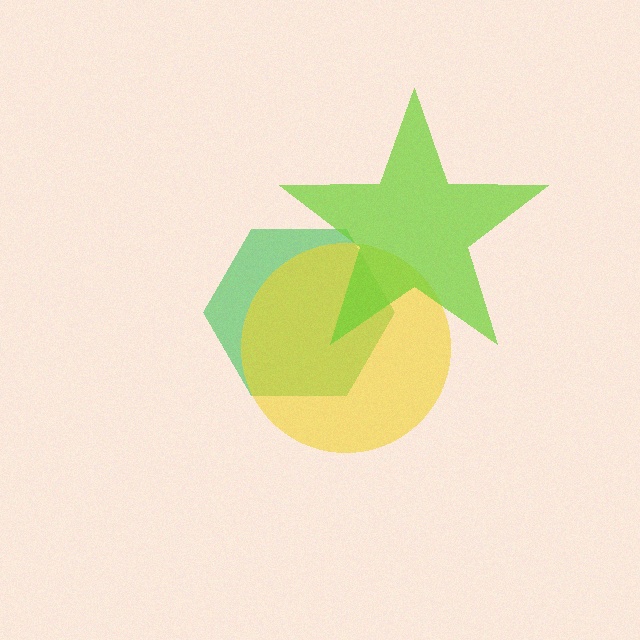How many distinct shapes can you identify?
There are 3 distinct shapes: a green hexagon, a yellow circle, a lime star.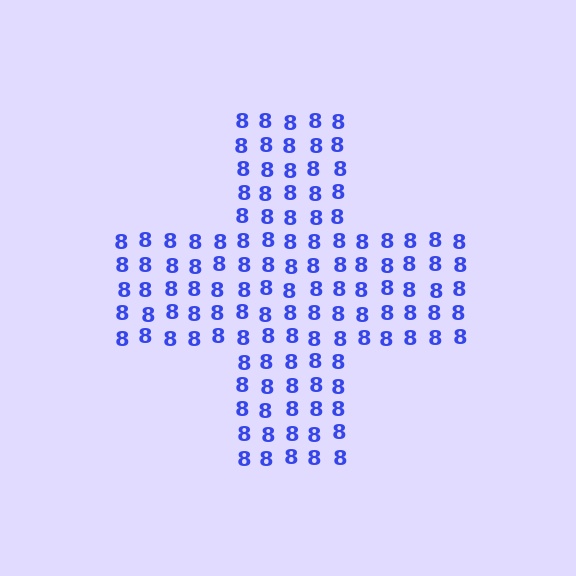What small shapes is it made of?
It is made of small digit 8's.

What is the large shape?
The large shape is a cross.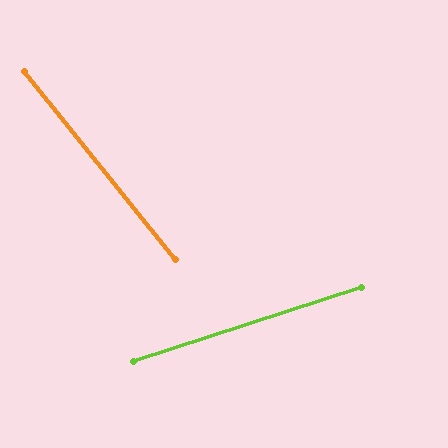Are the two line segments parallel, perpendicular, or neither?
Neither parallel nor perpendicular — they differ by about 69°.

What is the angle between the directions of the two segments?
Approximately 69 degrees.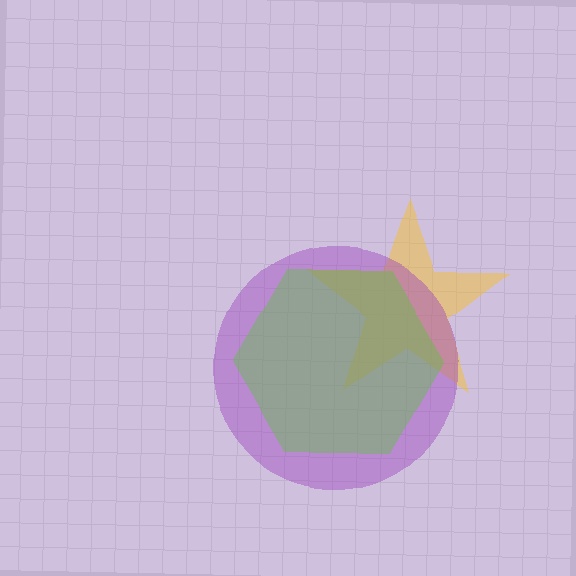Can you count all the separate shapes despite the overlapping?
Yes, there are 3 separate shapes.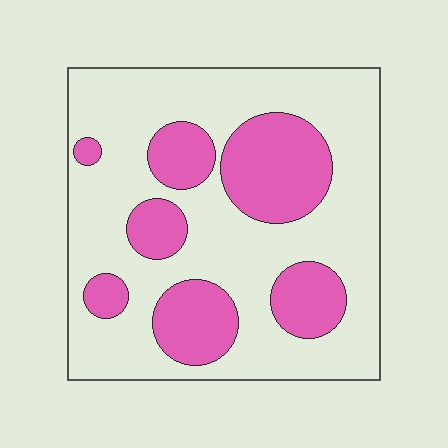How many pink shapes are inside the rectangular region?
7.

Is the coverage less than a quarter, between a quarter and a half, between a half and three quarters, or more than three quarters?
Between a quarter and a half.